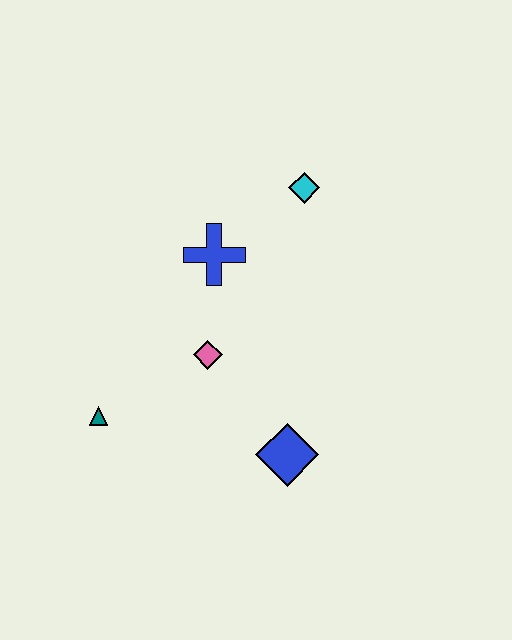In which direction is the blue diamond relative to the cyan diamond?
The blue diamond is below the cyan diamond.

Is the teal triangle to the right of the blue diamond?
No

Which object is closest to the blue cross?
The pink diamond is closest to the blue cross.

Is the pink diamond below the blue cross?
Yes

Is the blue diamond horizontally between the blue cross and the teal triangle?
No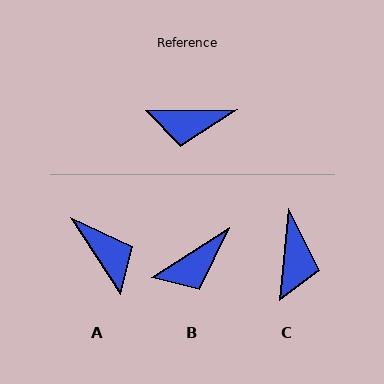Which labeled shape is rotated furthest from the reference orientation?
A, about 122 degrees away.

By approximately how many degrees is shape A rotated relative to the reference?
Approximately 122 degrees counter-clockwise.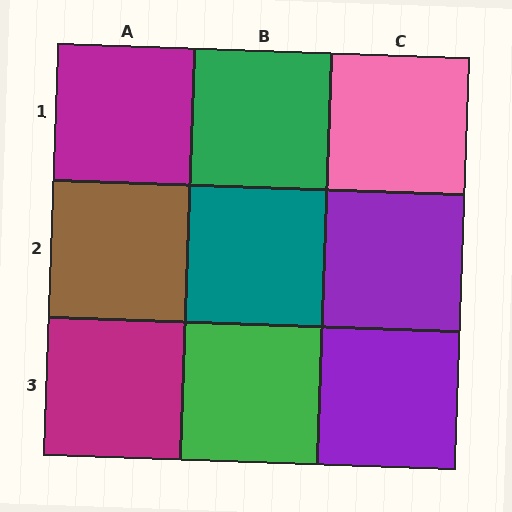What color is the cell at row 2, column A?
Brown.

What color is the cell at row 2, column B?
Teal.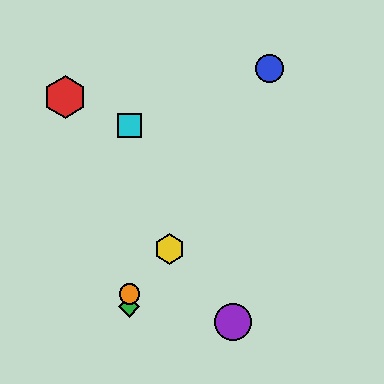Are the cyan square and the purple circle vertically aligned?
No, the cyan square is at x≈129 and the purple circle is at x≈233.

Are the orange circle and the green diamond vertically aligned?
Yes, both are at x≈129.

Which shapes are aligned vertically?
The green diamond, the orange circle, the cyan square are aligned vertically.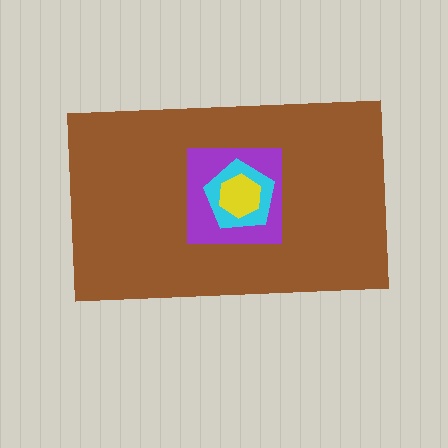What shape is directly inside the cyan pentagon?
The yellow hexagon.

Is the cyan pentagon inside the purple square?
Yes.